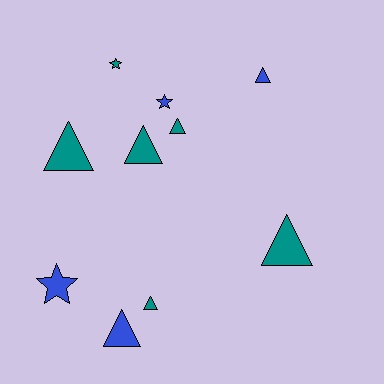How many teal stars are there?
There is 1 teal star.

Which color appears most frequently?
Teal, with 6 objects.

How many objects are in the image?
There are 10 objects.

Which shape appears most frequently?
Triangle, with 7 objects.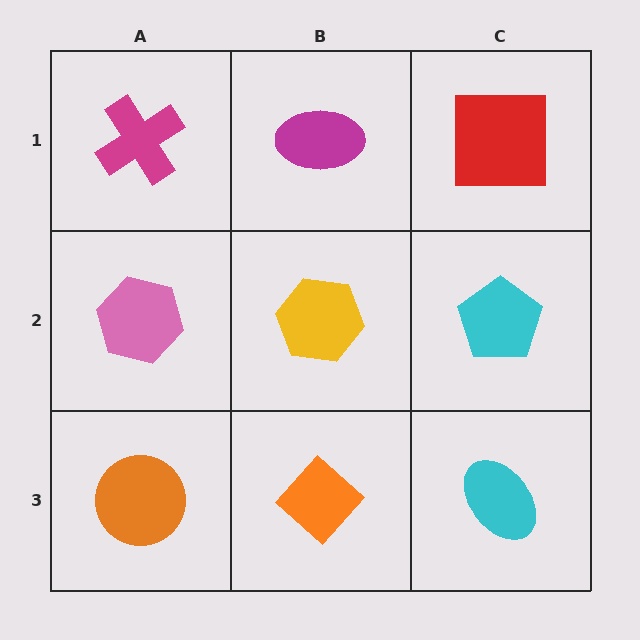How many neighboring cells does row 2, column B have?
4.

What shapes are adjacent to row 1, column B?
A yellow hexagon (row 2, column B), a magenta cross (row 1, column A), a red square (row 1, column C).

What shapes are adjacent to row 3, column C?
A cyan pentagon (row 2, column C), an orange diamond (row 3, column B).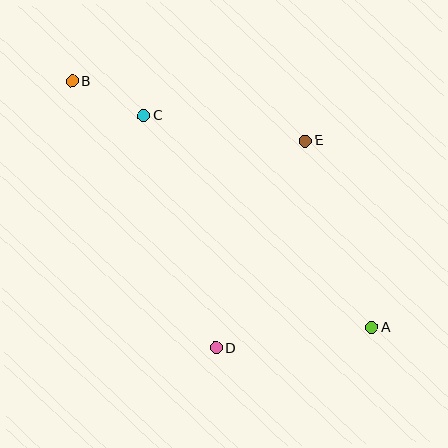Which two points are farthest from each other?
Points A and B are farthest from each other.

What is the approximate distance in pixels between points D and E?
The distance between D and E is approximately 226 pixels.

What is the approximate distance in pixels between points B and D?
The distance between B and D is approximately 303 pixels.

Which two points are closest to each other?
Points B and C are closest to each other.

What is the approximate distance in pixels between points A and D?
The distance between A and D is approximately 157 pixels.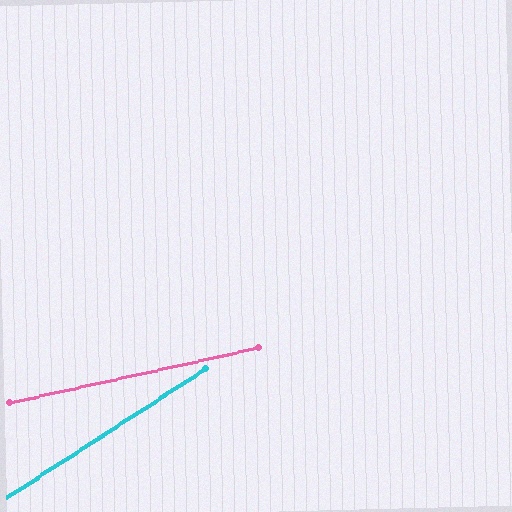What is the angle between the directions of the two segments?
Approximately 20 degrees.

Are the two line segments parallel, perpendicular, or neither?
Neither parallel nor perpendicular — they differ by about 20°.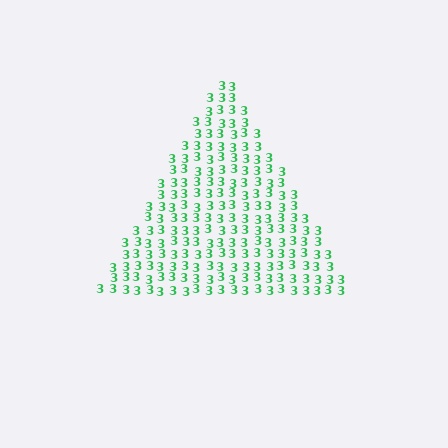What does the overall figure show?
The overall figure shows a triangle.